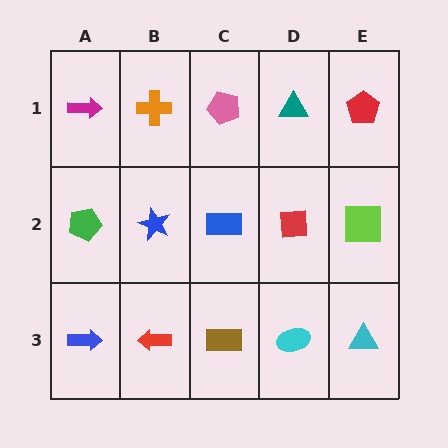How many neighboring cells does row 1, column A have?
2.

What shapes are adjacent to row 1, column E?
A lime square (row 2, column E), a teal triangle (row 1, column D).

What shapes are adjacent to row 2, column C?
A pink pentagon (row 1, column C), a brown rectangle (row 3, column C), a blue star (row 2, column B), a red square (row 2, column D).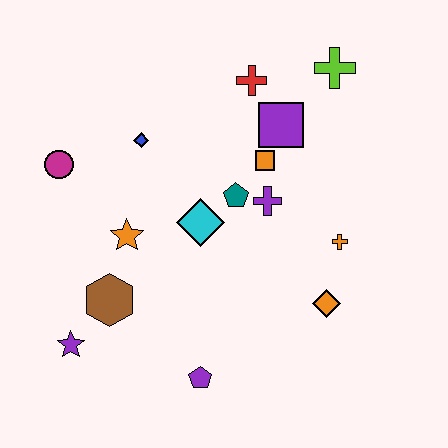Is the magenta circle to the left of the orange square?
Yes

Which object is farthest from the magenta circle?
The orange diamond is farthest from the magenta circle.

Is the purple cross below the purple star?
No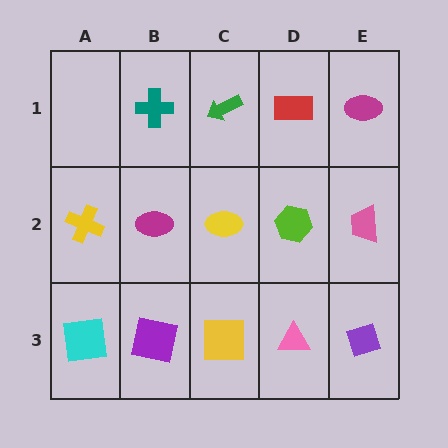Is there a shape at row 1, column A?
No, that cell is empty.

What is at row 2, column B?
A magenta ellipse.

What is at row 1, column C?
A green arrow.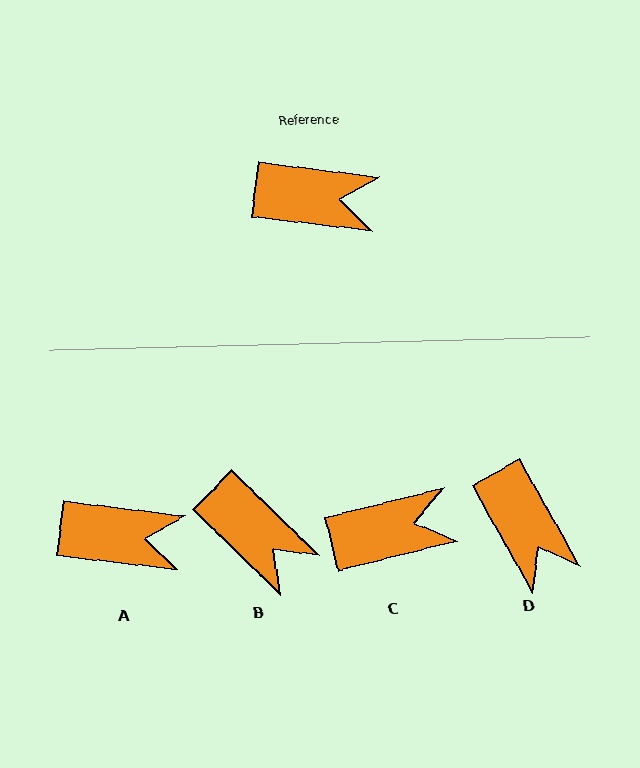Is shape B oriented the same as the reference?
No, it is off by about 37 degrees.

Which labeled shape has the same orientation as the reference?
A.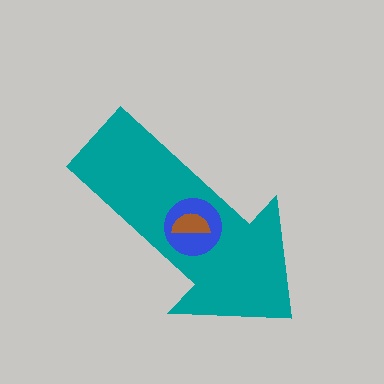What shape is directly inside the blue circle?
The brown semicircle.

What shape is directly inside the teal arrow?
The blue circle.